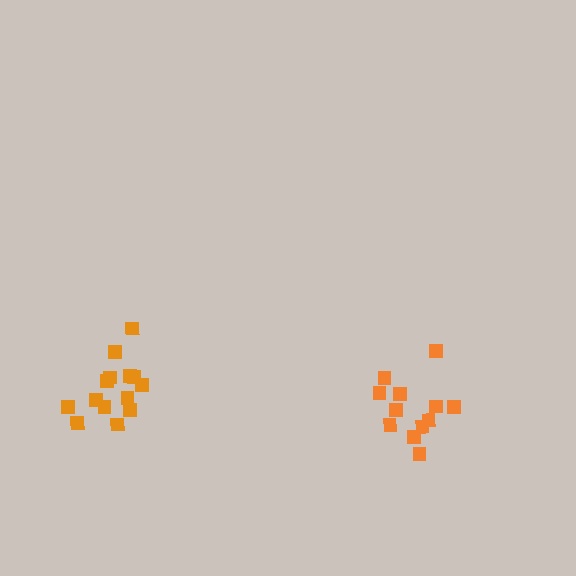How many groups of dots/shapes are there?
There are 2 groups.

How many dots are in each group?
Group 1: 12 dots, Group 2: 14 dots (26 total).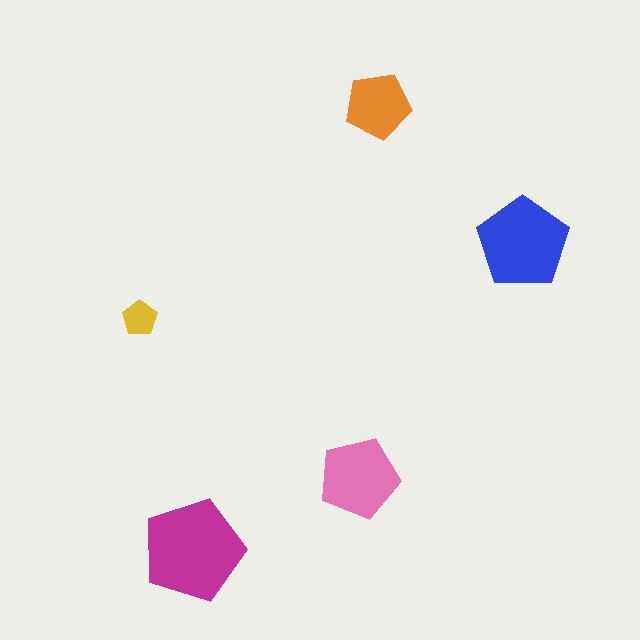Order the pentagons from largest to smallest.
the magenta one, the blue one, the pink one, the orange one, the yellow one.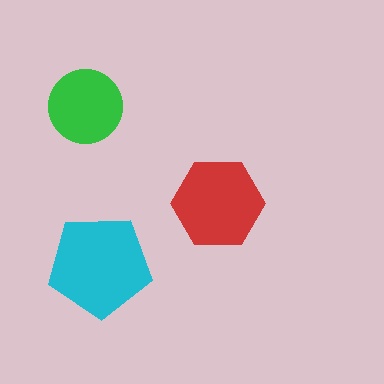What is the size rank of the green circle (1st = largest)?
3rd.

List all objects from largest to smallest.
The cyan pentagon, the red hexagon, the green circle.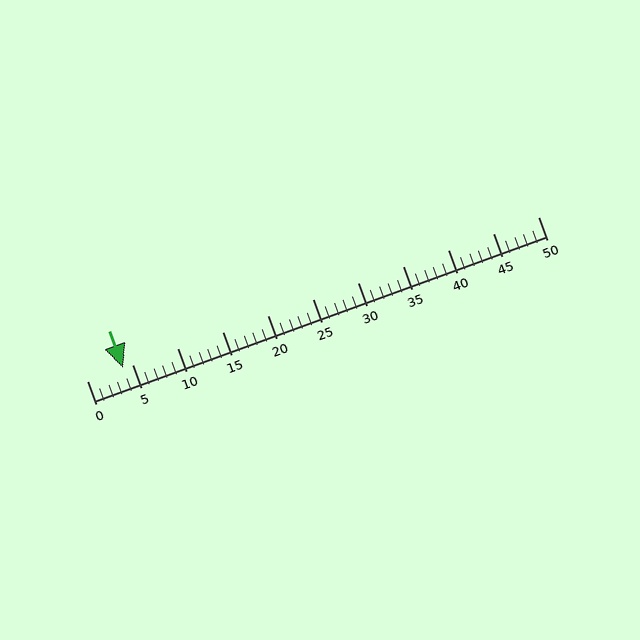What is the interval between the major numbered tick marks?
The major tick marks are spaced 5 units apart.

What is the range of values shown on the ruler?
The ruler shows values from 0 to 50.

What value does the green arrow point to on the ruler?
The green arrow points to approximately 4.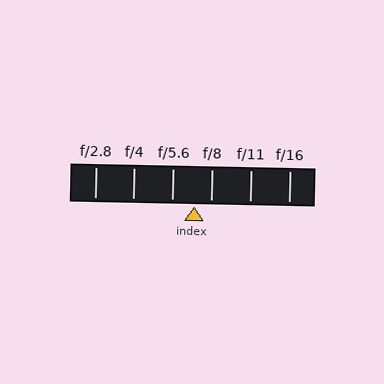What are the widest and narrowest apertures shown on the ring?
The widest aperture shown is f/2.8 and the narrowest is f/16.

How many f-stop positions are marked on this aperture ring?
There are 6 f-stop positions marked.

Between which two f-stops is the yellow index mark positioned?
The index mark is between f/5.6 and f/8.